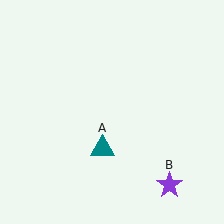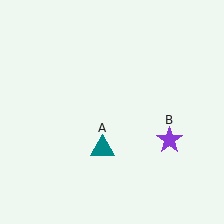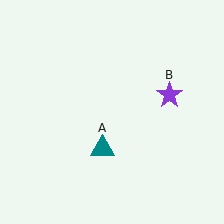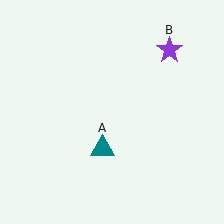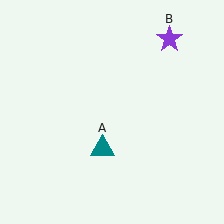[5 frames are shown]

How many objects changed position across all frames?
1 object changed position: purple star (object B).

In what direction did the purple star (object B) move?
The purple star (object B) moved up.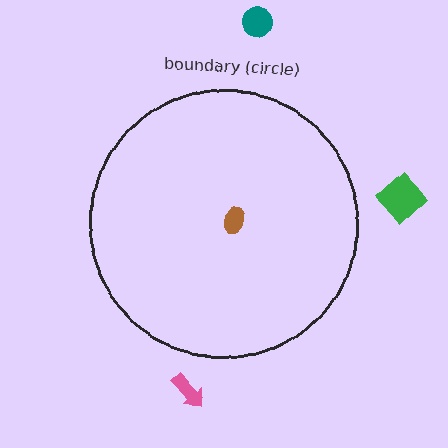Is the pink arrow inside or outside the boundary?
Outside.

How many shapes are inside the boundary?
1 inside, 3 outside.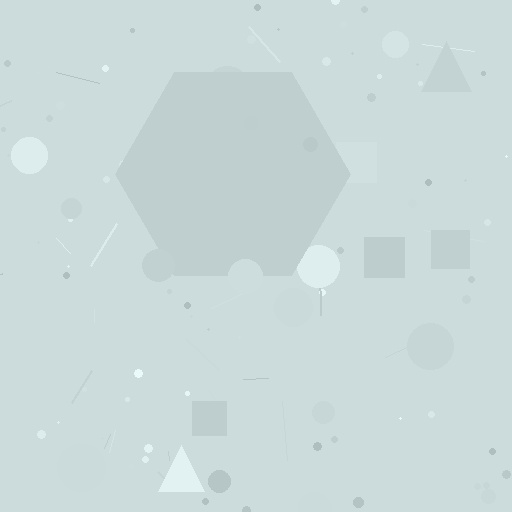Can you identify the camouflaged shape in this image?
The camouflaged shape is a hexagon.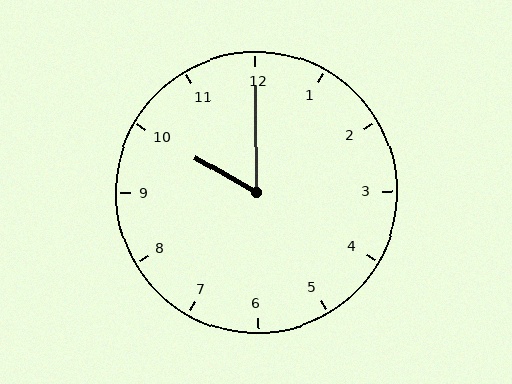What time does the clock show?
10:00.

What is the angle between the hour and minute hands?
Approximately 60 degrees.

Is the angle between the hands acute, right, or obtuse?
It is acute.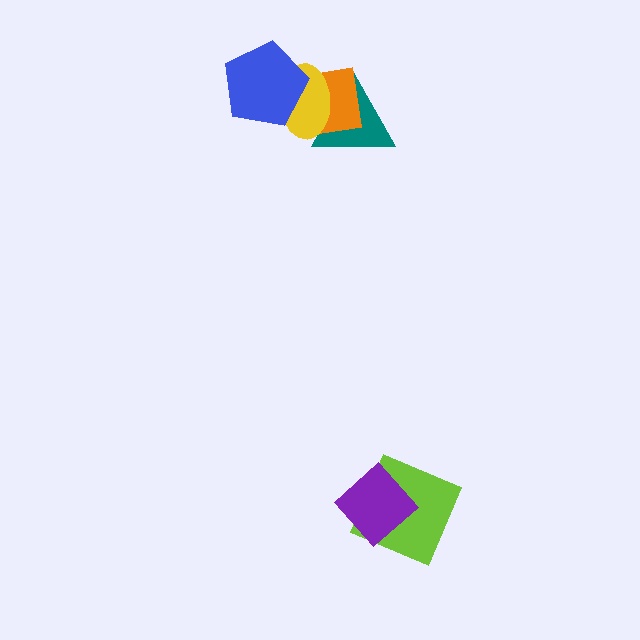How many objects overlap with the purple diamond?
1 object overlaps with the purple diamond.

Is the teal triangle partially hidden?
Yes, it is partially covered by another shape.